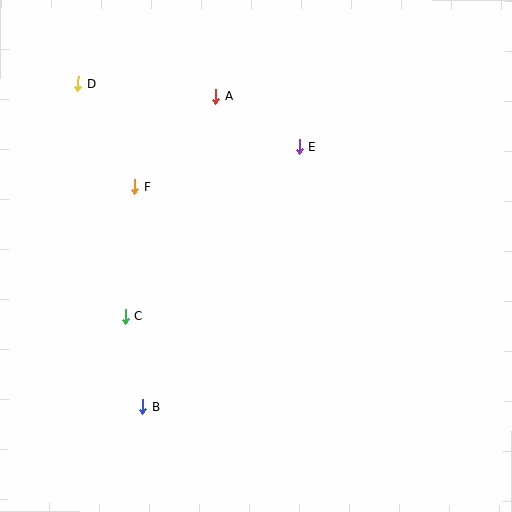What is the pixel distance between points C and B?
The distance between C and B is 92 pixels.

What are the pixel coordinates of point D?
Point D is at (78, 84).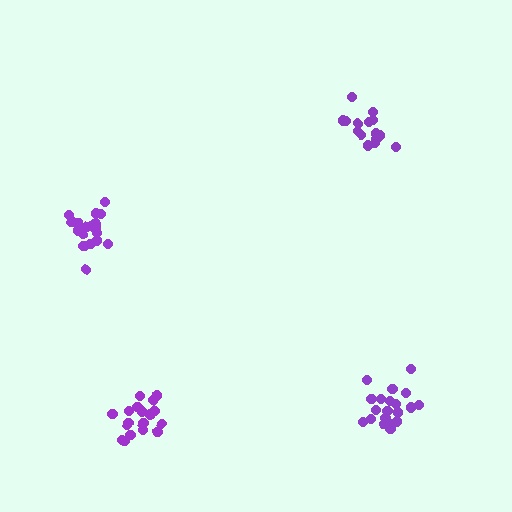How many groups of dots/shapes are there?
There are 4 groups.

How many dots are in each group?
Group 1: 20 dots, Group 2: 15 dots, Group 3: 20 dots, Group 4: 19 dots (74 total).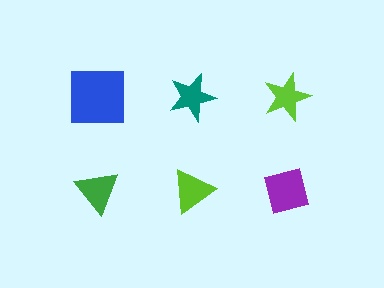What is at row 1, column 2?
A teal star.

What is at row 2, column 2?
A lime triangle.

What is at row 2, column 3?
A purple square.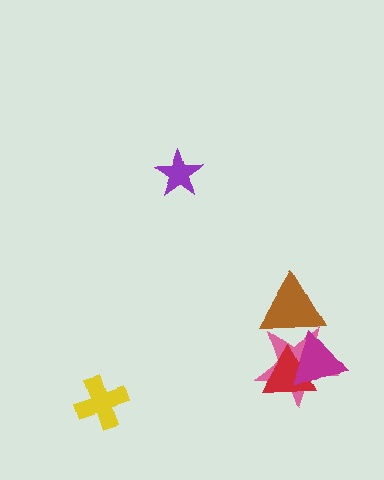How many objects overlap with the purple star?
0 objects overlap with the purple star.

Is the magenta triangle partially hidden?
Yes, it is partially covered by another shape.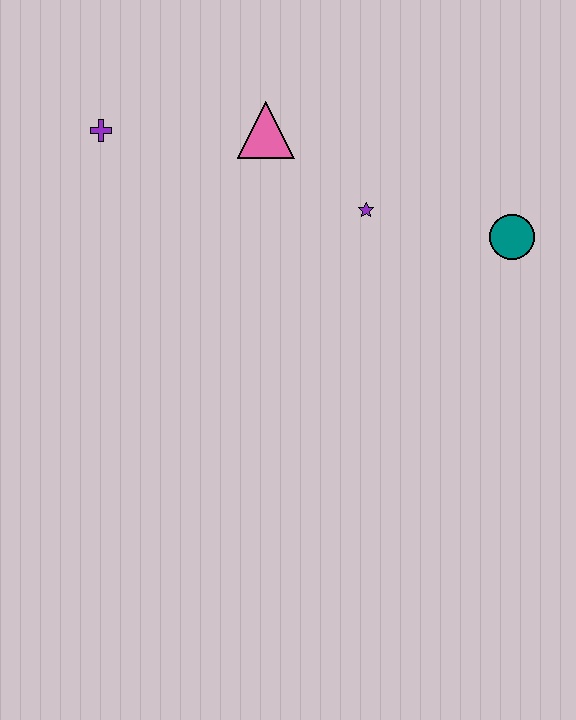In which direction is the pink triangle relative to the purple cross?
The pink triangle is to the right of the purple cross.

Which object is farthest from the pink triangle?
The teal circle is farthest from the pink triangle.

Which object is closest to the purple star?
The pink triangle is closest to the purple star.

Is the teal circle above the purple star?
No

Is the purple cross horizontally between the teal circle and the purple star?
No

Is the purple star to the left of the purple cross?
No